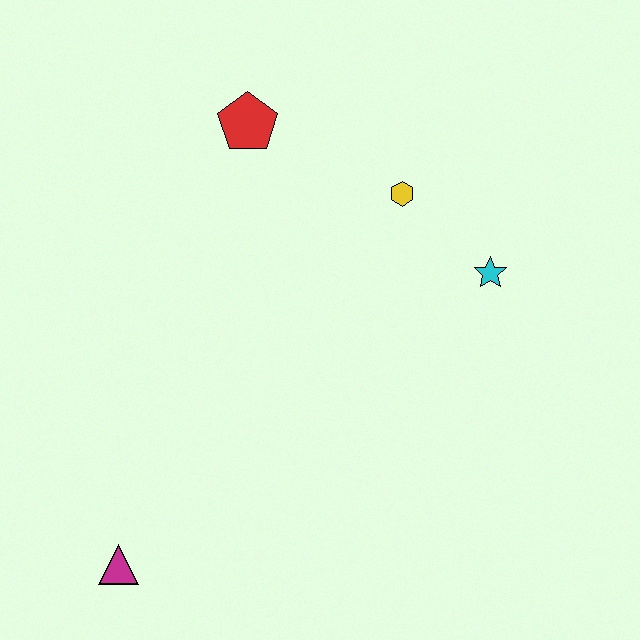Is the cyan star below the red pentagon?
Yes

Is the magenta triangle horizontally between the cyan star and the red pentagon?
No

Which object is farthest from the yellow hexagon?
The magenta triangle is farthest from the yellow hexagon.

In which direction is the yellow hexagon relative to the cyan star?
The yellow hexagon is to the left of the cyan star.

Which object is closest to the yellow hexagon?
The cyan star is closest to the yellow hexagon.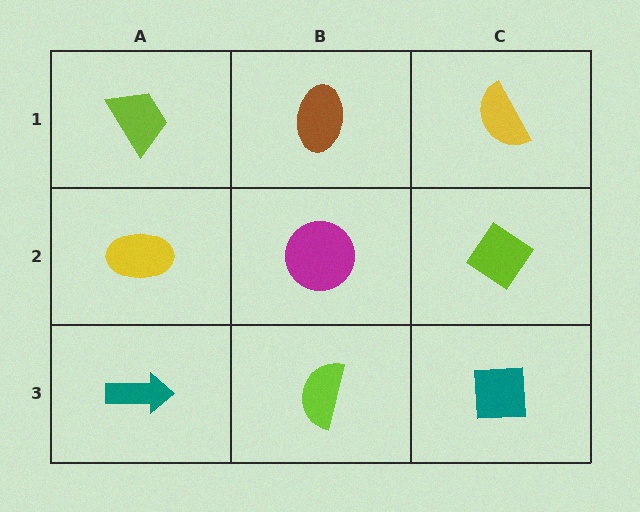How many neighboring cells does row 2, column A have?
3.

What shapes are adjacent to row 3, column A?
A yellow ellipse (row 2, column A), a lime semicircle (row 3, column B).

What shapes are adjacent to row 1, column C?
A lime diamond (row 2, column C), a brown ellipse (row 1, column B).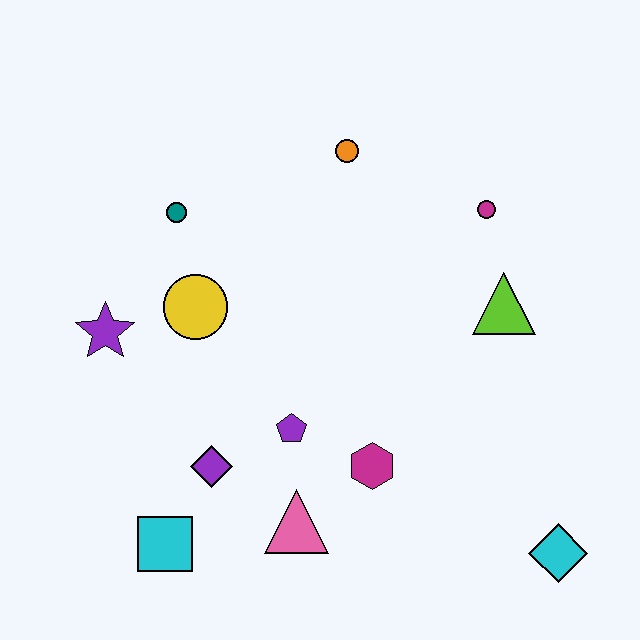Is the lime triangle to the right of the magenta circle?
Yes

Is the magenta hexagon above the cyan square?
Yes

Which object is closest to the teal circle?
The yellow circle is closest to the teal circle.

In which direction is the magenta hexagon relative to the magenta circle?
The magenta hexagon is below the magenta circle.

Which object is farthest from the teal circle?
The cyan diamond is farthest from the teal circle.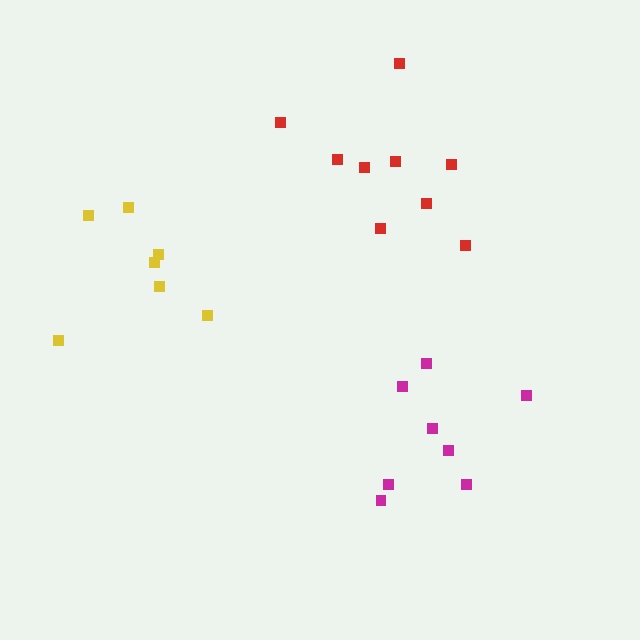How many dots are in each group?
Group 1: 8 dots, Group 2: 9 dots, Group 3: 7 dots (24 total).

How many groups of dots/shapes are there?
There are 3 groups.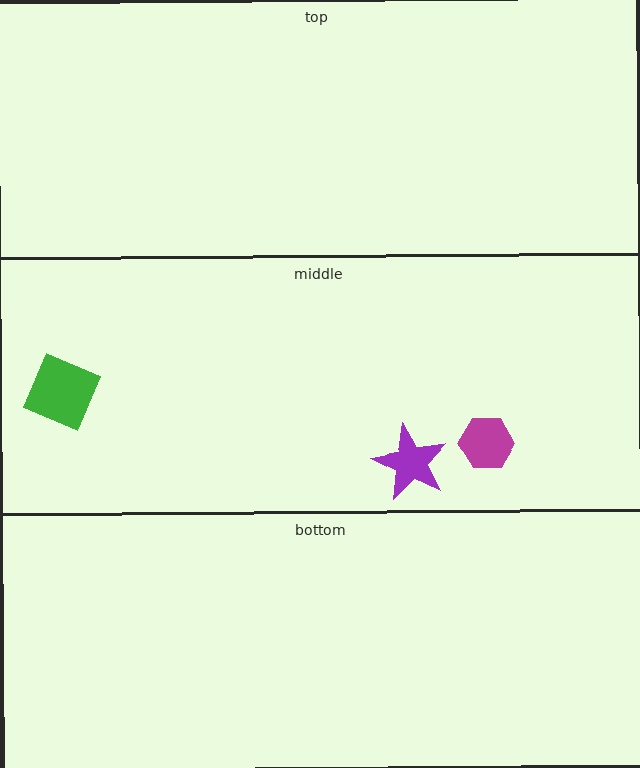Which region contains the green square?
The middle region.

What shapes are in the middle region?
The green square, the magenta hexagon, the purple star.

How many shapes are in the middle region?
3.